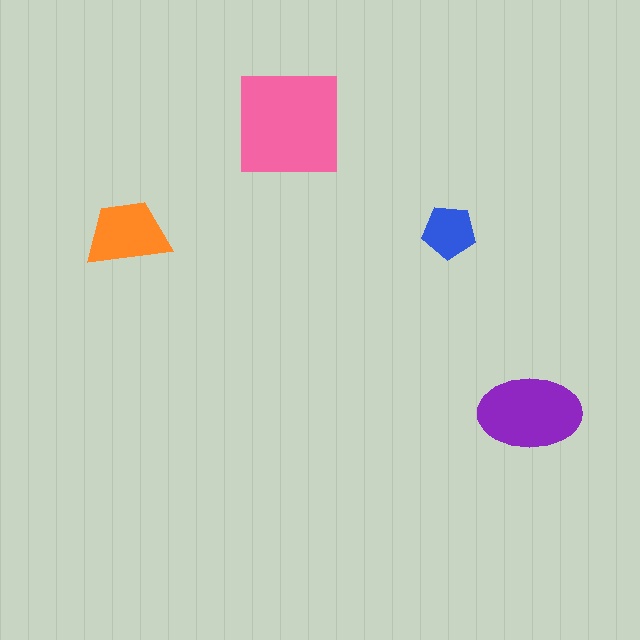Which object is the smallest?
The blue pentagon.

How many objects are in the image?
There are 4 objects in the image.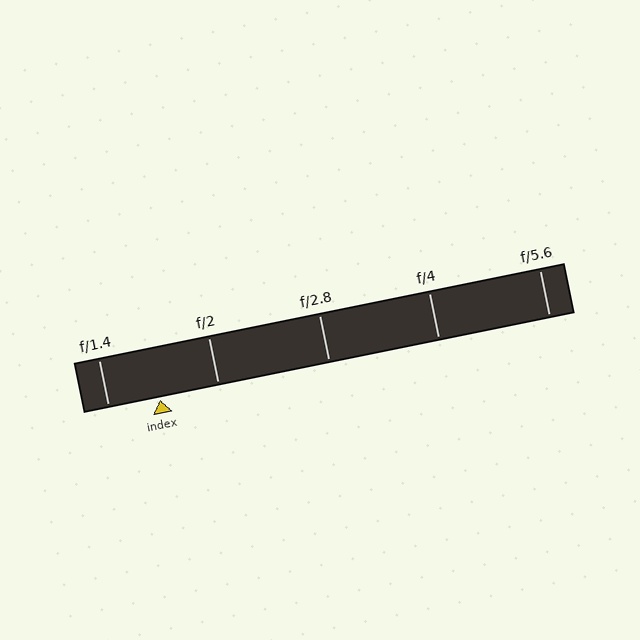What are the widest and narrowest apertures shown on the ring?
The widest aperture shown is f/1.4 and the narrowest is f/5.6.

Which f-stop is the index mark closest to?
The index mark is closest to f/1.4.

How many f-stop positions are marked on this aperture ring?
There are 5 f-stop positions marked.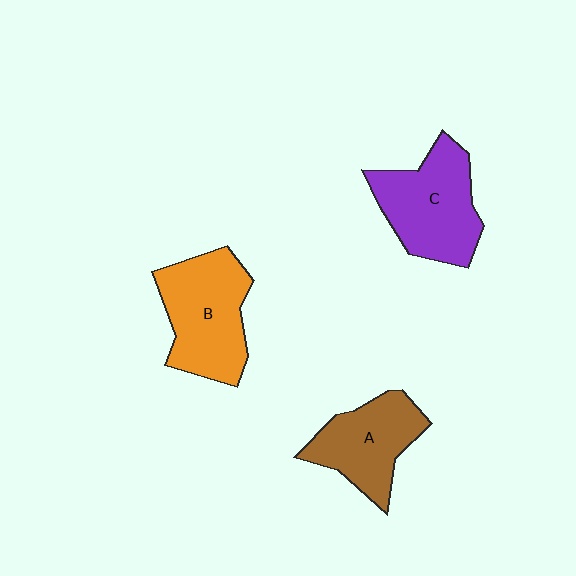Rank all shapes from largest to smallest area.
From largest to smallest: B (orange), C (purple), A (brown).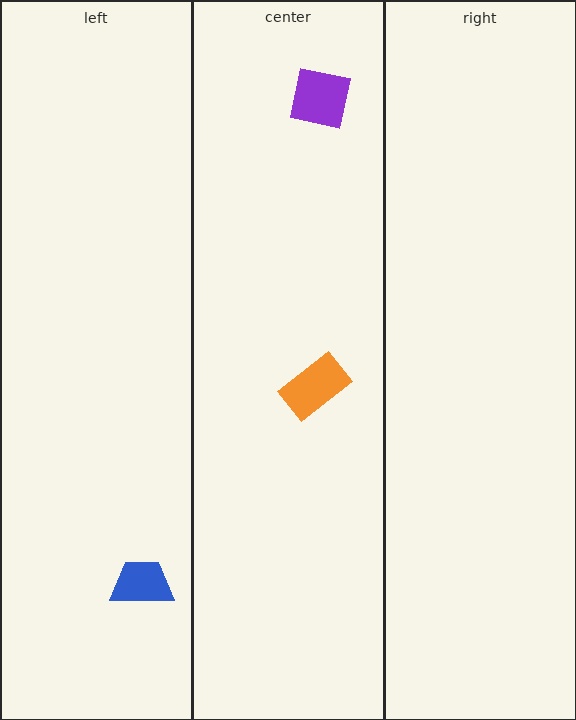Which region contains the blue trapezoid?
The left region.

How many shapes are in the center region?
2.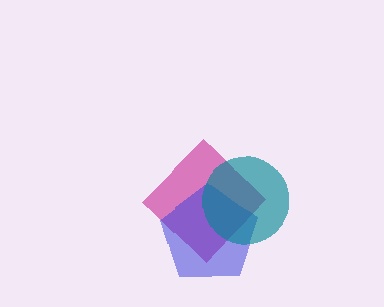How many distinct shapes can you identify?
There are 3 distinct shapes: a magenta diamond, a blue pentagon, a teal circle.